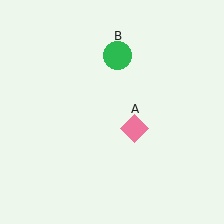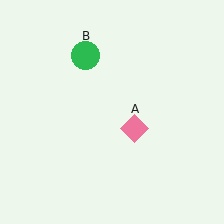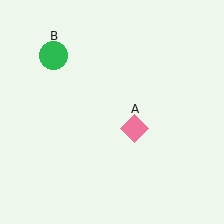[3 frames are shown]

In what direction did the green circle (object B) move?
The green circle (object B) moved left.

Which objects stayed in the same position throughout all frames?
Pink diamond (object A) remained stationary.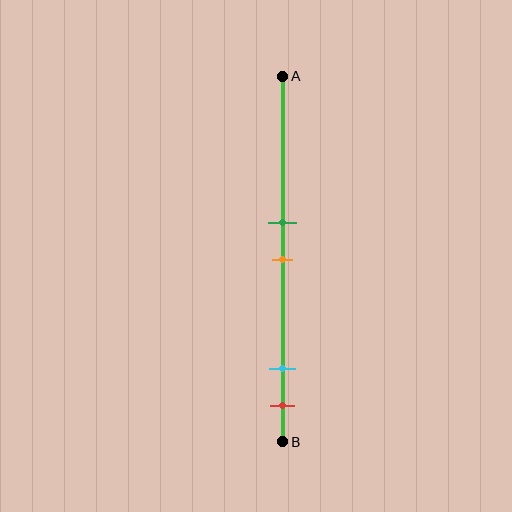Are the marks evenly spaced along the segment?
No, the marks are not evenly spaced.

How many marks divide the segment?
There are 4 marks dividing the segment.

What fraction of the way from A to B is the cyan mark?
The cyan mark is approximately 80% (0.8) of the way from A to B.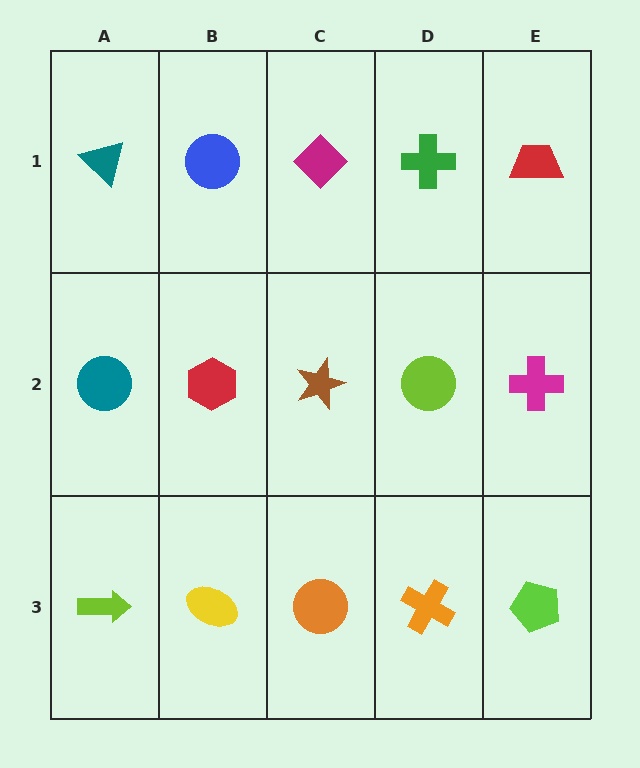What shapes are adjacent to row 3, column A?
A teal circle (row 2, column A), a yellow ellipse (row 3, column B).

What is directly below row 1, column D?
A lime circle.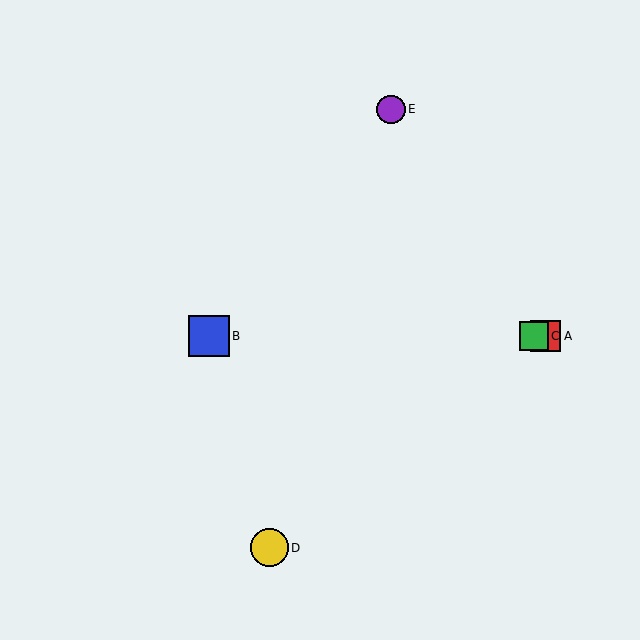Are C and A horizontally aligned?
Yes, both are at y≈336.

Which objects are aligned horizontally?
Objects A, B, C are aligned horizontally.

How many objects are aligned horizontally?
3 objects (A, B, C) are aligned horizontally.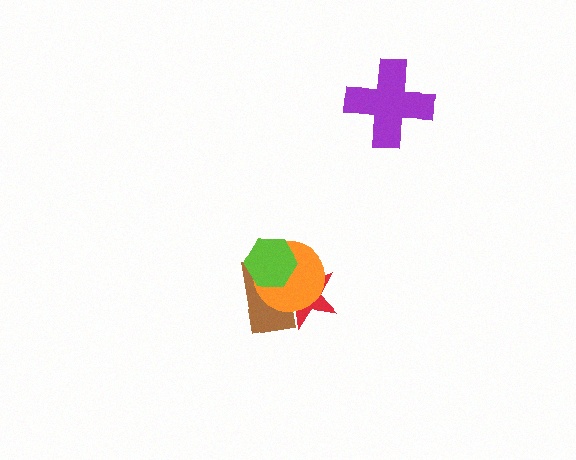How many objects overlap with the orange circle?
3 objects overlap with the orange circle.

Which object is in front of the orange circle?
The lime hexagon is in front of the orange circle.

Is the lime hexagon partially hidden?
No, no other shape covers it.